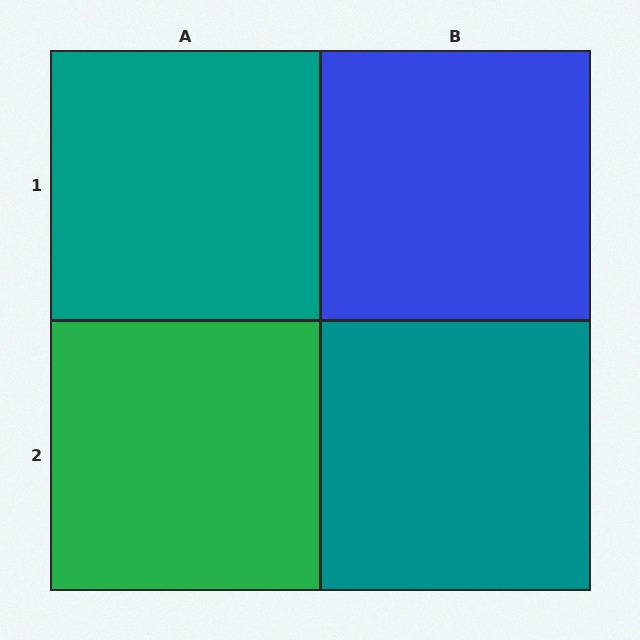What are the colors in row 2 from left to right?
Green, teal.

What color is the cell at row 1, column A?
Teal.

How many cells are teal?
2 cells are teal.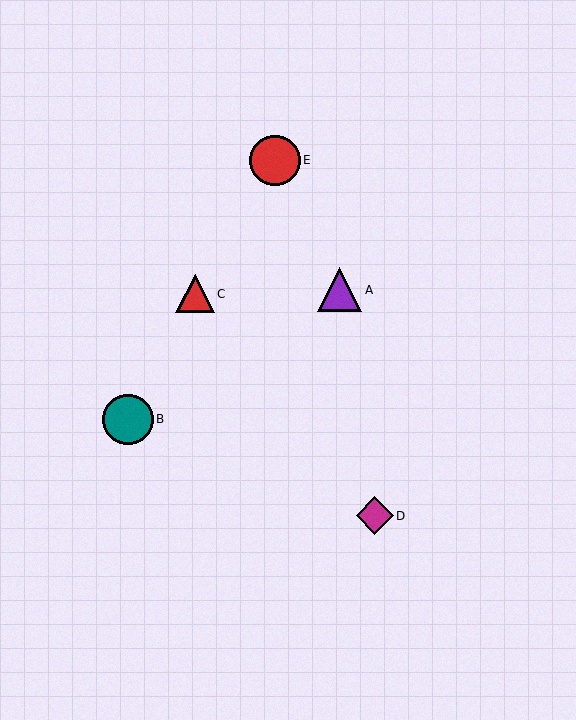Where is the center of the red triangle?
The center of the red triangle is at (195, 294).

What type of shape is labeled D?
Shape D is a magenta diamond.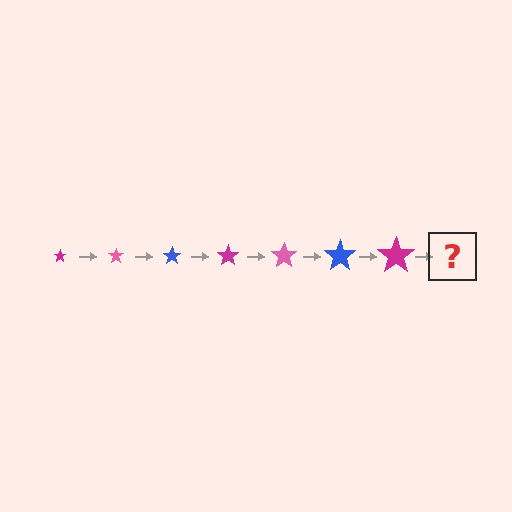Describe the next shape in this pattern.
It should be a pink star, larger than the previous one.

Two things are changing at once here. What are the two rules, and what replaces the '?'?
The two rules are that the star grows larger each step and the color cycles through magenta, pink, and blue. The '?' should be a pink star, larger than the previous one.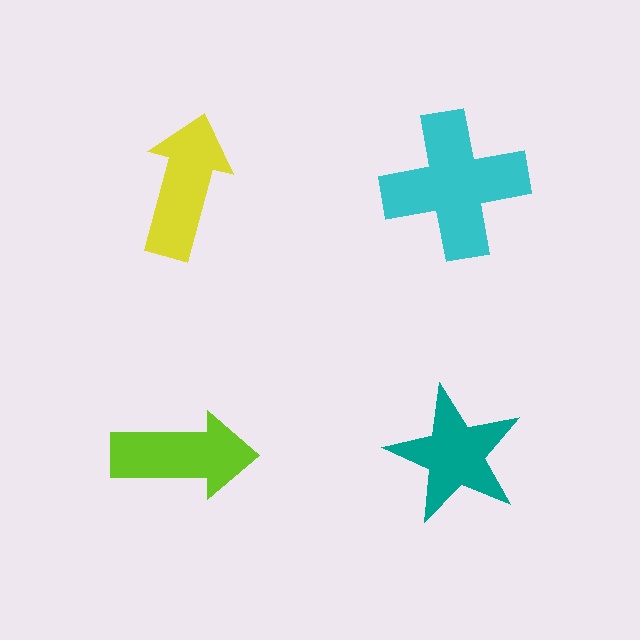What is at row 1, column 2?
A cyan cross.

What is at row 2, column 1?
A lime arrow.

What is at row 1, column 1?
A yellow arrow.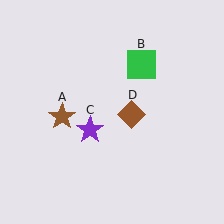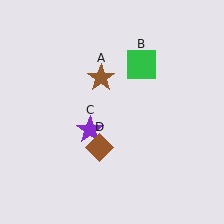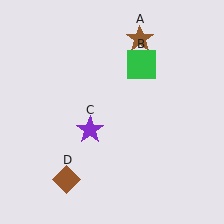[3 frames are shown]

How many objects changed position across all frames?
2 objects changed position: brown star (object A), brown diamond (object D).